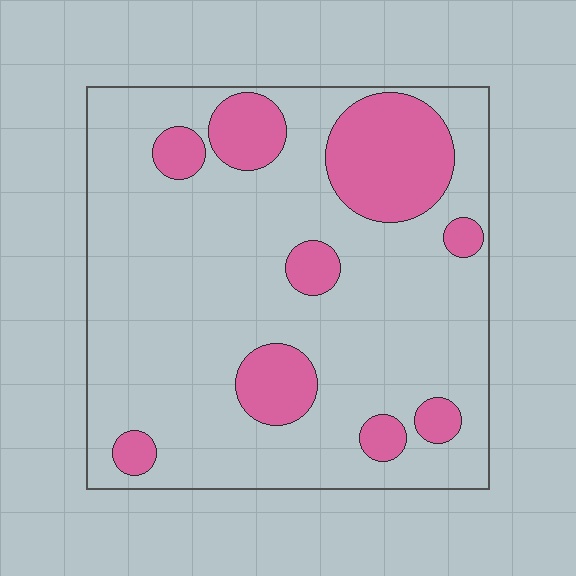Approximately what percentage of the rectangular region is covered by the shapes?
Approximately 20%.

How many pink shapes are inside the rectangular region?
9.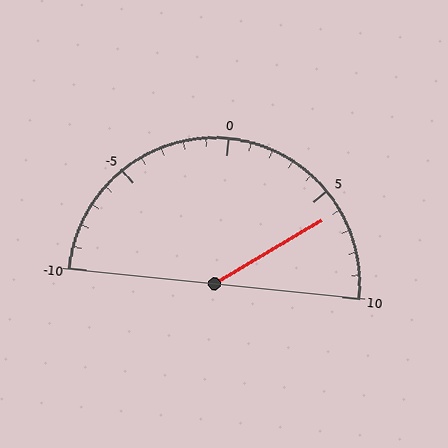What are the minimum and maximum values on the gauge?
The gauge ranges from -10 to 10.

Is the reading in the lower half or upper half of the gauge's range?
The reading is in the upper half of the range (-10 to 10).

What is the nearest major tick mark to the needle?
The nearest major tick mark is 5.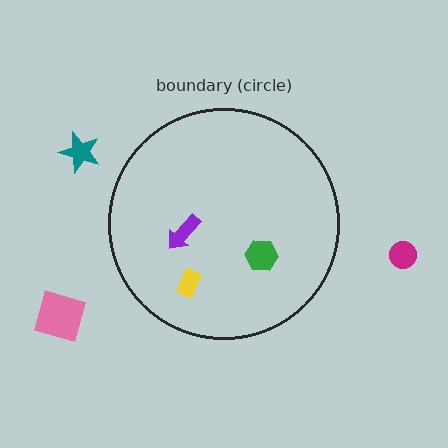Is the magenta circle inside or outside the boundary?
Outside.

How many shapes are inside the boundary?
3 inside, 3 outside.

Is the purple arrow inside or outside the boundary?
Inside.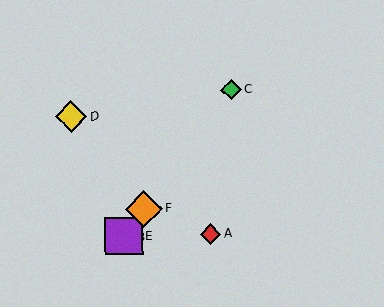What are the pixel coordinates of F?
Object F is at (144, 209).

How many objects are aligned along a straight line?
4 objects (B, C, E, F) are aligned along a straight line.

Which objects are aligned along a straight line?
Objects B, C, E, F are aligned along a straight line.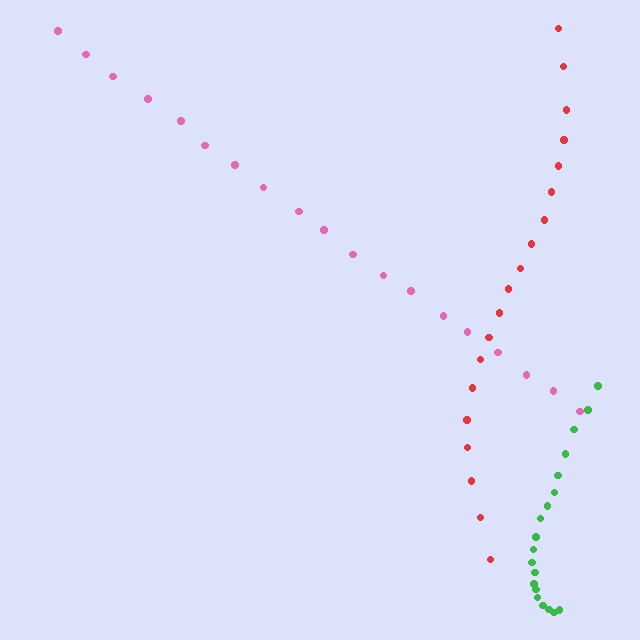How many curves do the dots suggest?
There are 3 distinct paths.